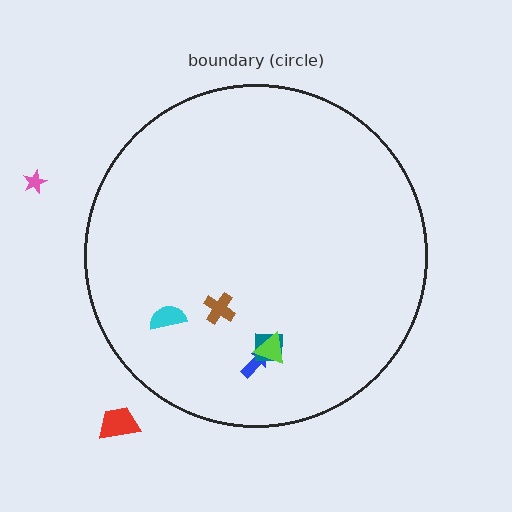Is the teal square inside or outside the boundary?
Inside.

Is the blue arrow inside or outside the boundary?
Inside.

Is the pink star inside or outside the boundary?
Outside.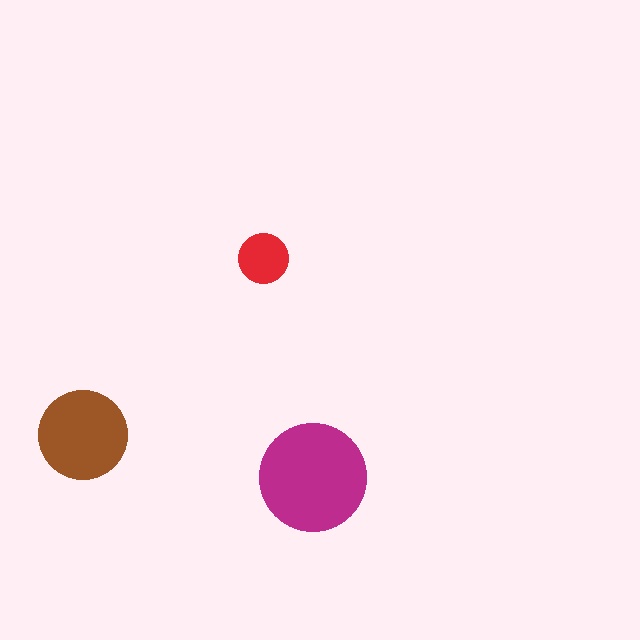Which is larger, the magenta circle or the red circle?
The magenta one.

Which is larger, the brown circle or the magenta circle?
The magenta one.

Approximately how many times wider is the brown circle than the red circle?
About 2 times wider.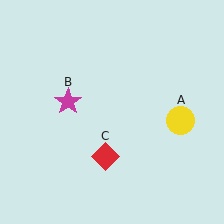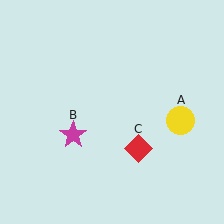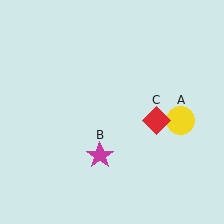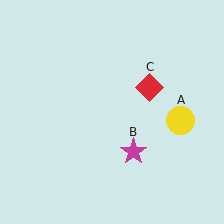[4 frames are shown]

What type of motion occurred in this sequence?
The magenta star (object B), red diamond (object C) rotated counterclockwise around the center of the scene.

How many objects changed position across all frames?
2 objects changed position: magenta star (object B), red diamond (object C).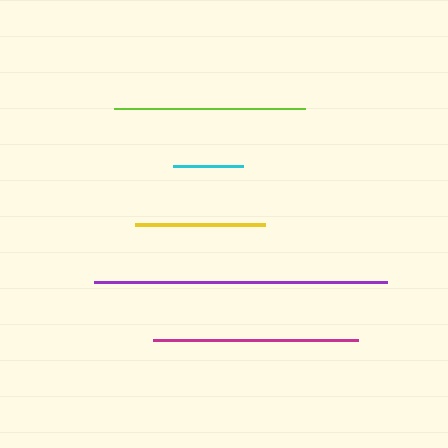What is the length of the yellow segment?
The yellow segment is approximately 130 pixels long.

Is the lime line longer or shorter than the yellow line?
The lime line is longer than the yellow line.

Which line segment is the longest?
The purple line is the longest at approximately 293 pixels.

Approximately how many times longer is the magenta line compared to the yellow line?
The magenta line is approximately 1.6 times the length of the yellow line.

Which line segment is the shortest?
The cyan line is the shortest at approximately 70 pixels.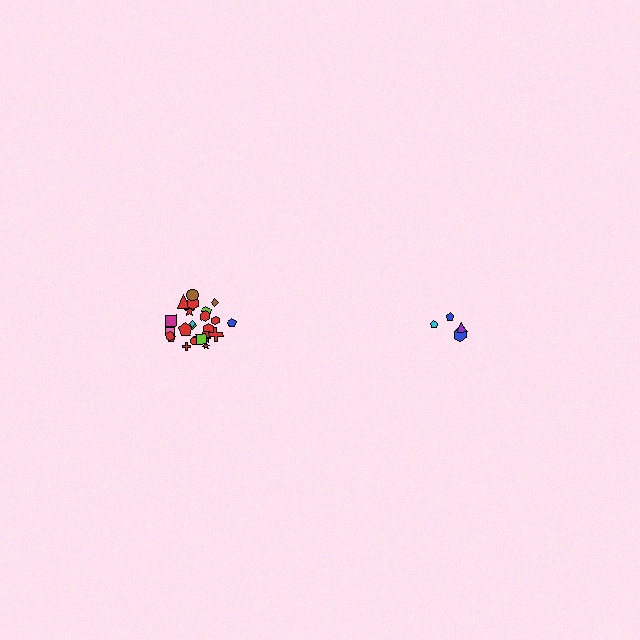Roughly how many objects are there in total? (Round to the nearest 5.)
Roughly 30 objects in total.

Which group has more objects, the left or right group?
The left group.